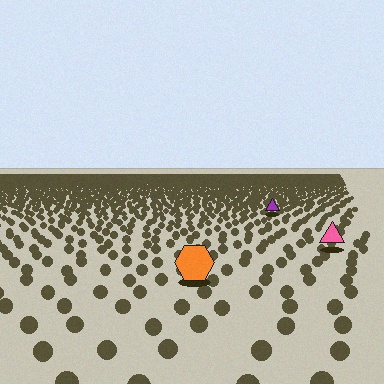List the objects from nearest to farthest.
From nearest to farthest: the orange hexagon, the pink triangle, the purple triangle.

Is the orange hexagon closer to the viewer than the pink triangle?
Yes. The orange hexagon is closer — you can tell from the texture gradient: the ground texture is coarser near it.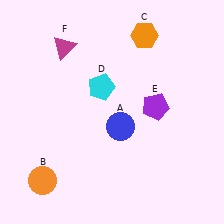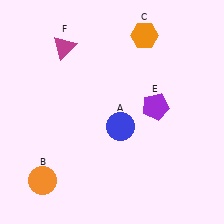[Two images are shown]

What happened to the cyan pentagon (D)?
The cyan pentagon (D) was removed in Image 2. It was in the top-left area of Image 1.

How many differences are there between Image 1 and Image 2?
There is 1 difference between the two images.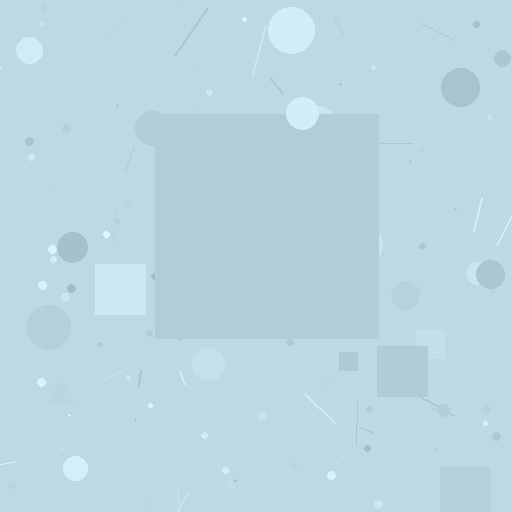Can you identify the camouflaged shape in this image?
The camouflaged shape is a square.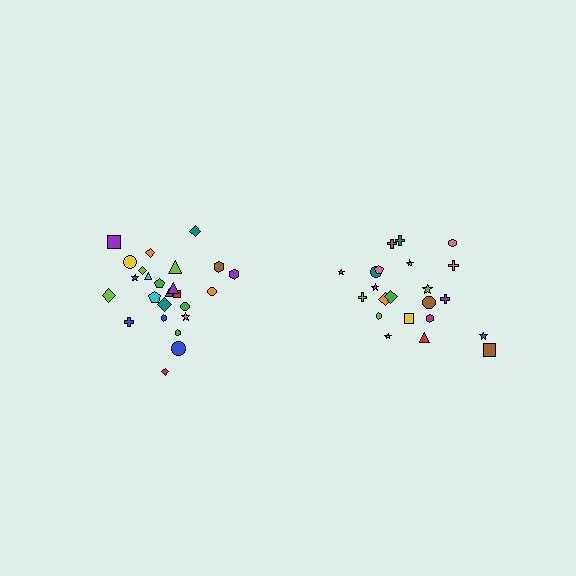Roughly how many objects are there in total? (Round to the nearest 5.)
Roughly 45 objects in total.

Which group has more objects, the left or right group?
The left group.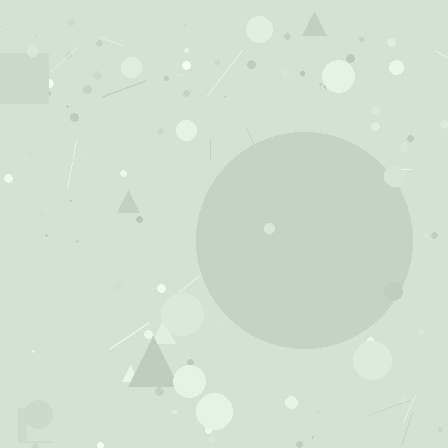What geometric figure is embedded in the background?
A circle is embedded in the background.